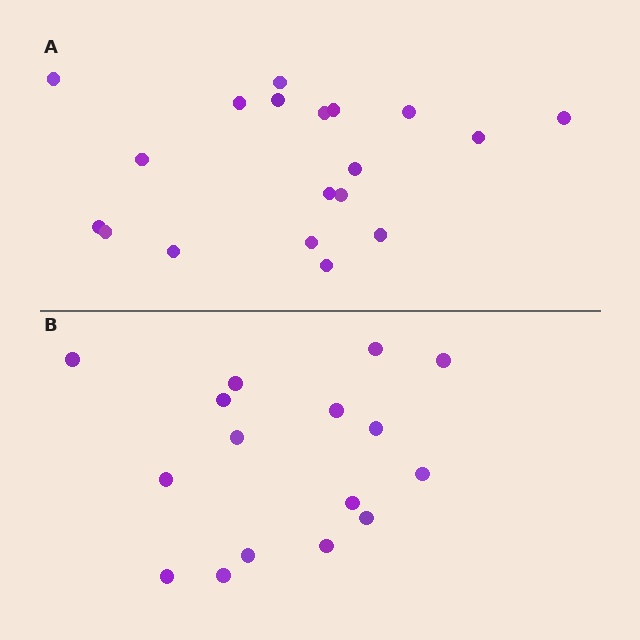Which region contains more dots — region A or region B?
Region A (the top region) has more dots.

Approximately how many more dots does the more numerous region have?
Region A has just a few more — roughly 2 or 3 more dots than region B.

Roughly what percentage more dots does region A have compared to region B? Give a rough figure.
About 20% more.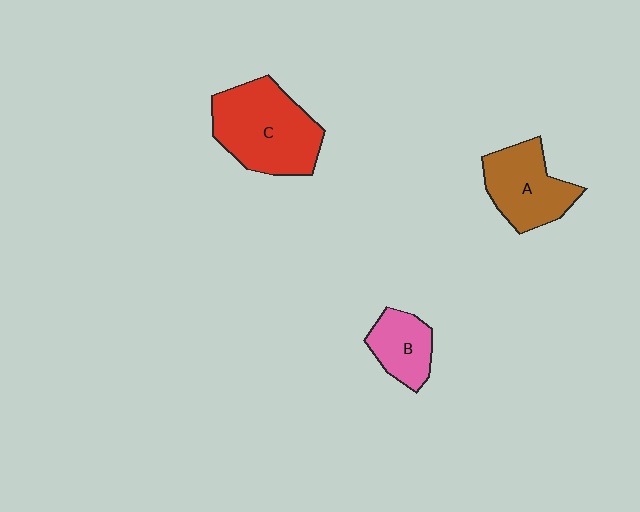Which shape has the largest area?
Shape C (red).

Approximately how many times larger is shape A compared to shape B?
Approximately 1.5 times.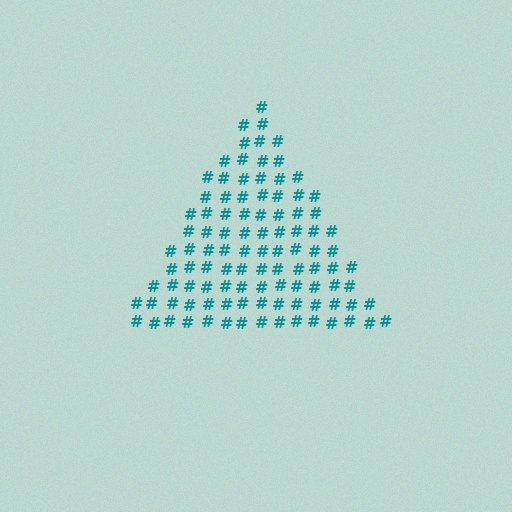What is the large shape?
The large shape is a triangle.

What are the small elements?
The small elements are hash symbols.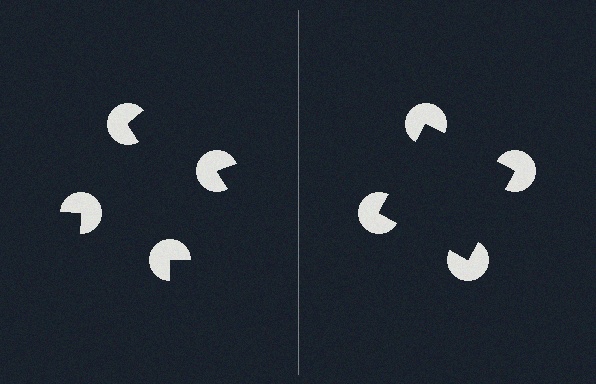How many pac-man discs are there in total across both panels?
8 — 4 on each side.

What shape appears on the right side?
An illusory square.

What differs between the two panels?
The pac-man discs are positioned identically on both sides; only the wedge orientations differ. On the right they align to a square; on the left they are misaligned.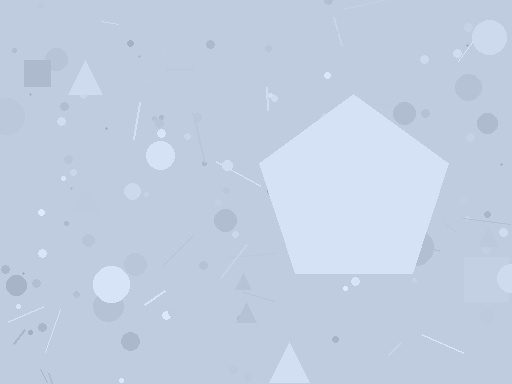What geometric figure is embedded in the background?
A pentagon is embedded in the background.